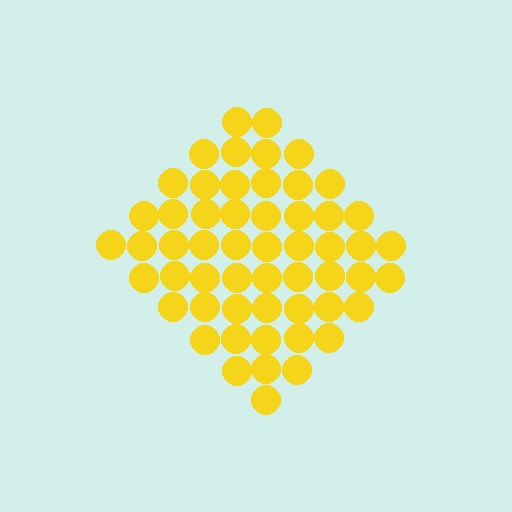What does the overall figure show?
The overall figure shows a diamond.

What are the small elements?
The small elements are circles.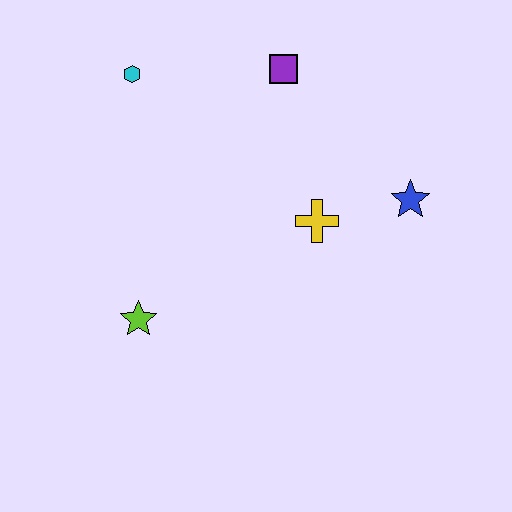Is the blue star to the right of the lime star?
Yes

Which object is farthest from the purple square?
The lime star is farthest from the purple square.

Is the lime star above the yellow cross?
No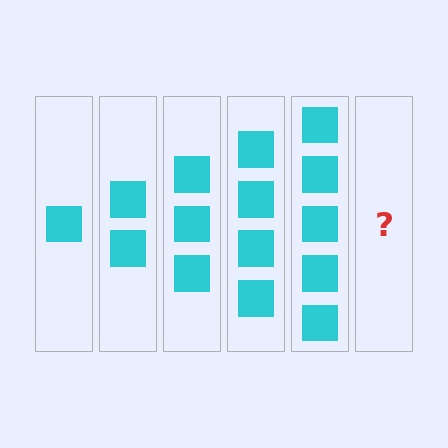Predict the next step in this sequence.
The next step is 6 squares.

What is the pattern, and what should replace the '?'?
The pattern is that each step adds one more square. The '?' should be 6 squares.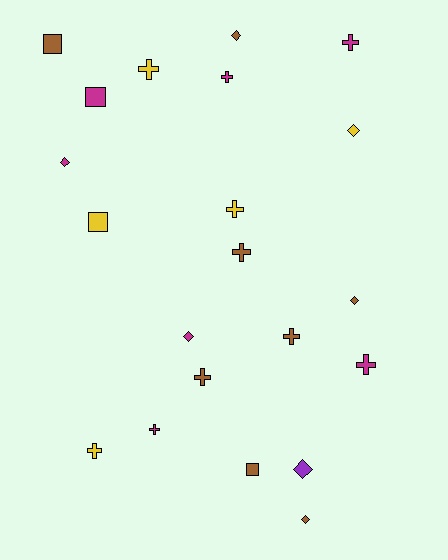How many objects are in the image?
There are 21 objects.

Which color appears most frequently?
Brown, with 8 objects.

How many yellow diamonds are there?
There is 1 yellow diamond.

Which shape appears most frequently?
Cross, with 10 objects.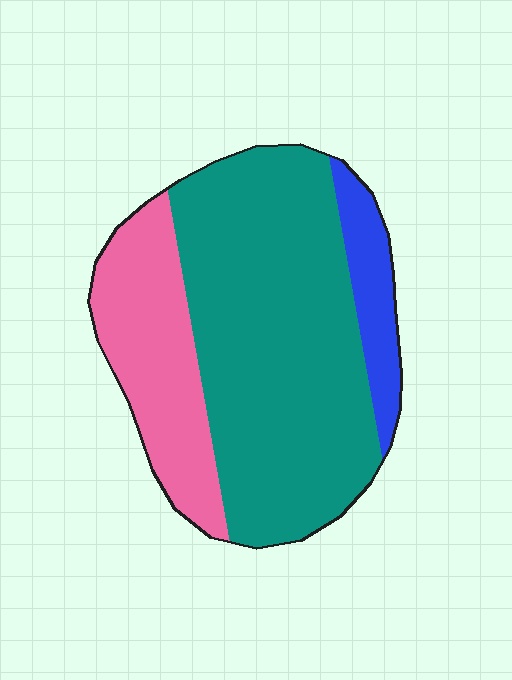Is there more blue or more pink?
Pink.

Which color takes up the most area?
Teal, at roughly 65%.